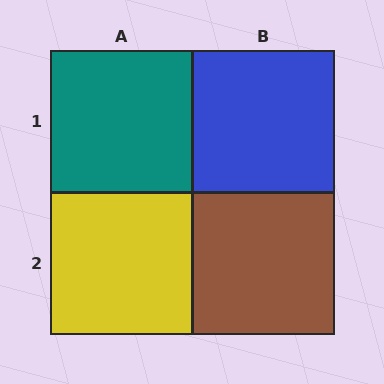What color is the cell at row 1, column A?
Teal.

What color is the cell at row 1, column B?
Blue.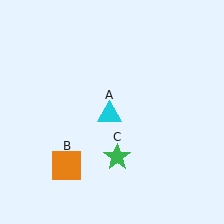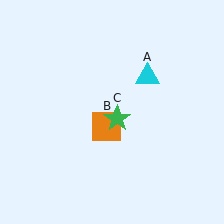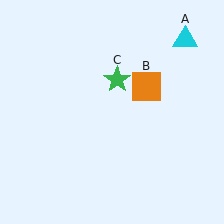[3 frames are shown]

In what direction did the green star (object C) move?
The green star (object C) moved up.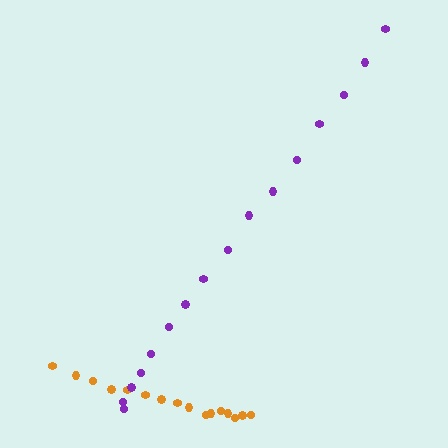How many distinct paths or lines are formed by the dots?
There are 2 distinct paths.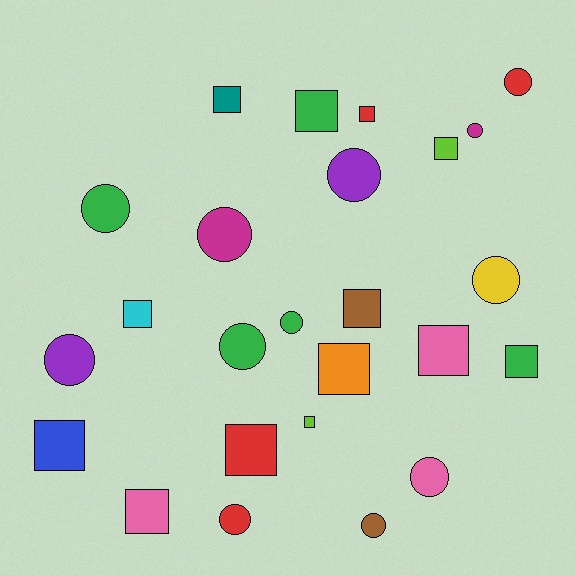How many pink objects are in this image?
There are 3 pink objects.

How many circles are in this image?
There are 12 circles.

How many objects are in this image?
There are 25 objects.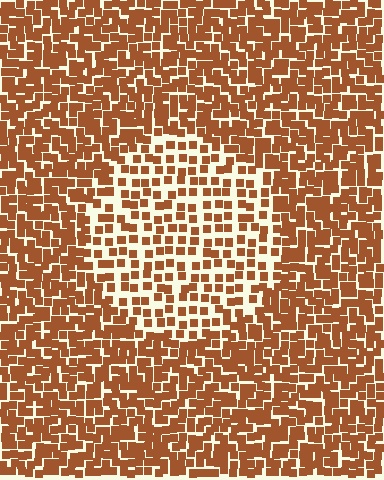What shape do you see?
I see a circle.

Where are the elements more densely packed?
The elements are more densely packed outside the circle boundary.